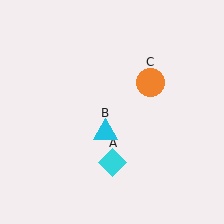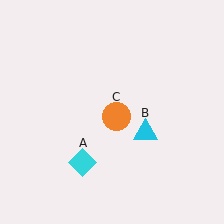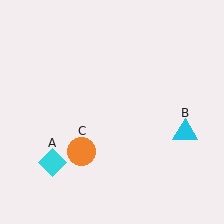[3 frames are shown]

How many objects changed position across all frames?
3 objects changed position: cyan diamond (object A), cyan triangle (object B), orange circle (object C).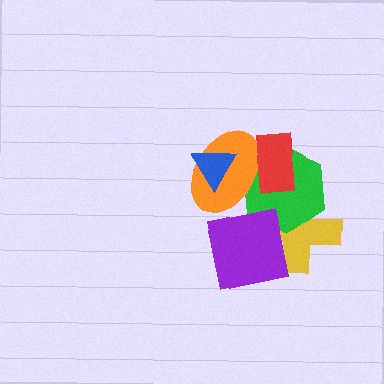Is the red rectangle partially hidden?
No, no other shape covers it.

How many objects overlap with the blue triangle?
1 object overlaps with the blue triangle.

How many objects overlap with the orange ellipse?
3 objects overlap with the orange ellipse.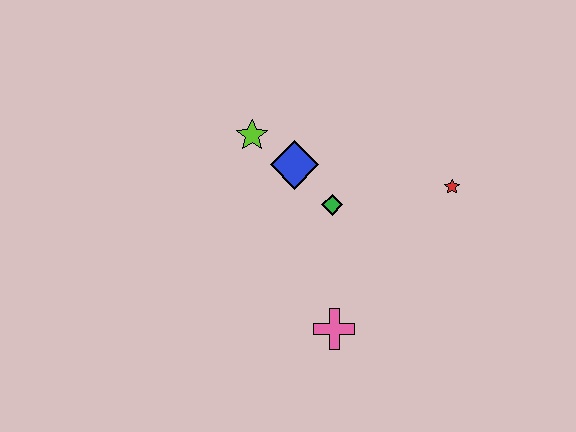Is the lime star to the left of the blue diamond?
Yes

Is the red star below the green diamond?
No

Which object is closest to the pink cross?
The green diamond is closest to the pink cross.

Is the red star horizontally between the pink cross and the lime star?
No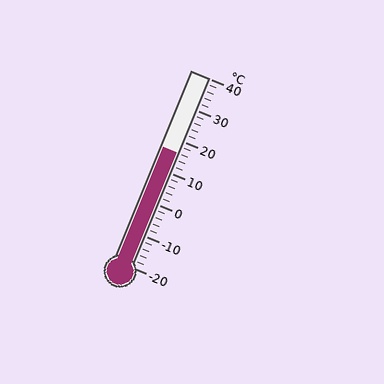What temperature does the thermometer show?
The thermometer shows approximately 16°C.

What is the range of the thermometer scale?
The thermometer scale ranges from -20°C to 40°C.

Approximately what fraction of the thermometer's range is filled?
The thermometer is filled to approximately 60% of its range.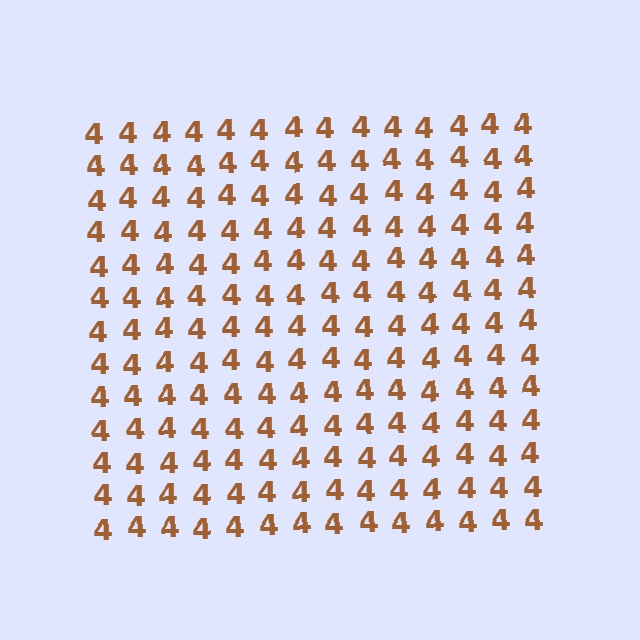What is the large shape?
The large shape is a square.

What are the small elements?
The small elements are digit 4's.